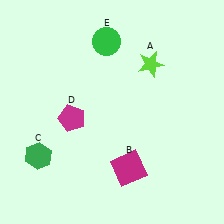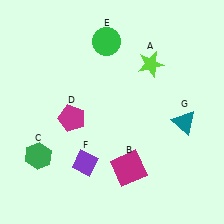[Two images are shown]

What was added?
A purple diamond (F), a teal triangle (G) were added in Image 2.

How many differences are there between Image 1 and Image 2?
There are 2 differences between the two images.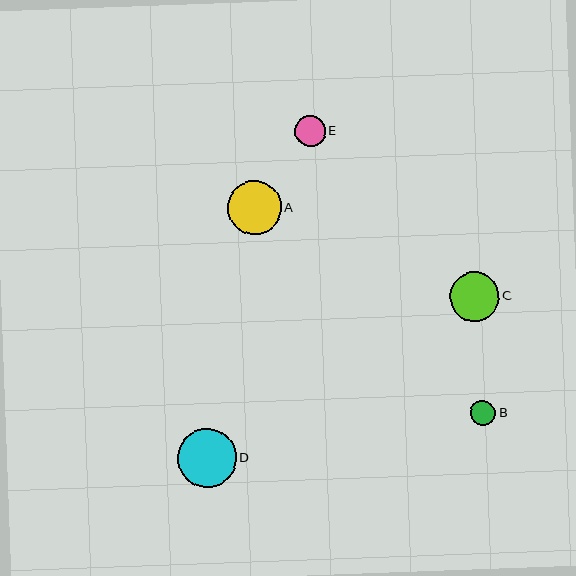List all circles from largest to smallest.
From largest to smallest: D, A, C, E, B.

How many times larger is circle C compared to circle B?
Circle C is approximately 2.0 times the size of circle B.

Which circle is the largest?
Circle D is the largest with a size of approximately 59 pixels.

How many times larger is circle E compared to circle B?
Circle E is approximately 1.2 times the size of circle B.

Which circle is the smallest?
Circle B is the smallest with a size of approximately 25 pixels.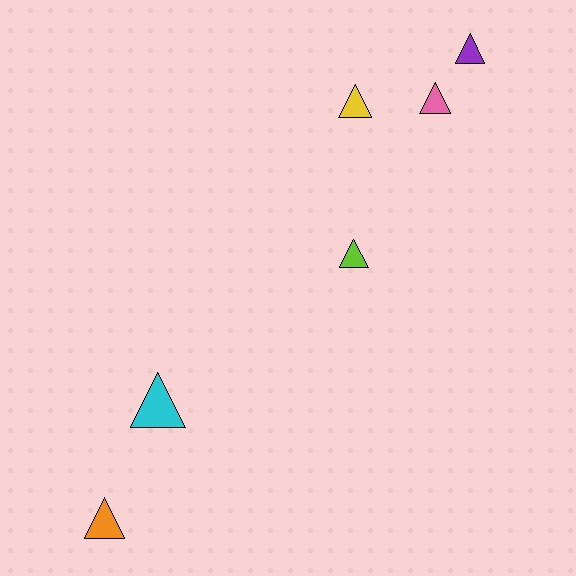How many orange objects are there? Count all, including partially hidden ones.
There is 1 orange object.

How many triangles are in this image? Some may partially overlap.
There are 6 triangles.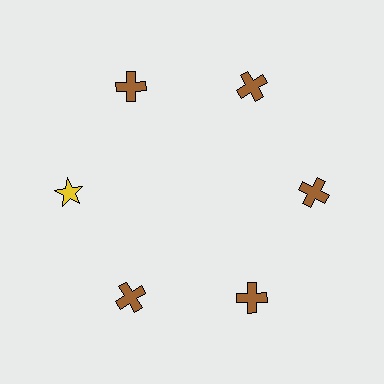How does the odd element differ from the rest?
It differs in both color (yellow instead of brown) and shape (star instead of cross).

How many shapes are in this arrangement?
There are 6 shapes arranged in a ring pattern.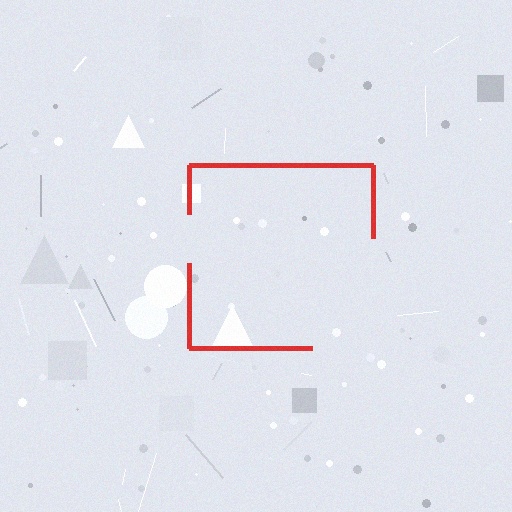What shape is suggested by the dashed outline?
The dashed outline suggests a square.